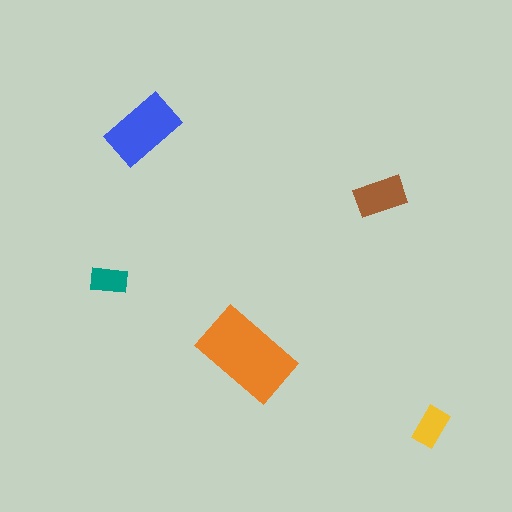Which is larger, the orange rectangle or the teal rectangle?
The orange one.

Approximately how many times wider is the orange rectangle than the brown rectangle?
About 2 times wider.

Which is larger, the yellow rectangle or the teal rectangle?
The yellow one.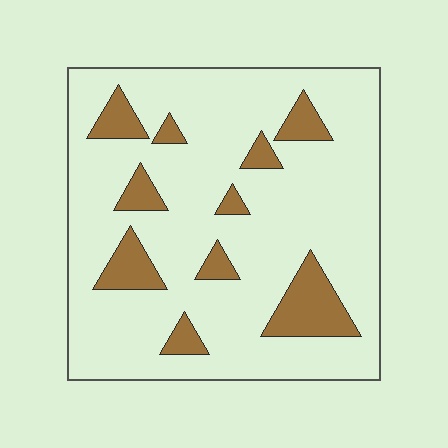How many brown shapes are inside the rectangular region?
10.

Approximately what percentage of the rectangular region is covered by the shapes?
Approximately 15%.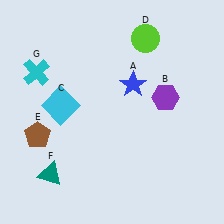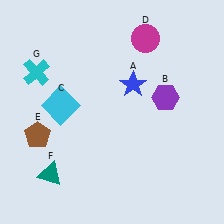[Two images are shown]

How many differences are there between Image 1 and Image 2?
There is 1 difference between the two images.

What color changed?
The circle (D) changed from lime in Image 1 to magenta in Image 2.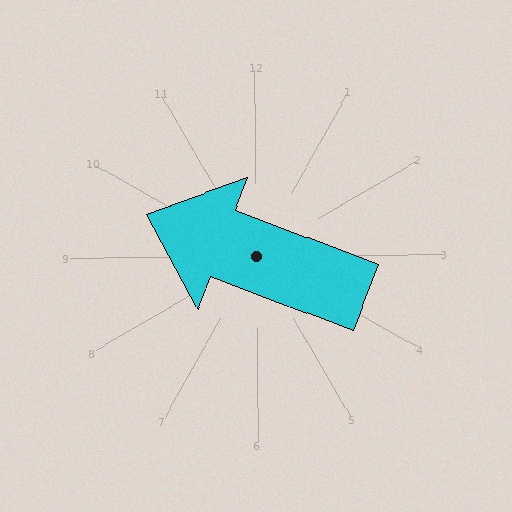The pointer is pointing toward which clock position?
Roughly 10 o'clock.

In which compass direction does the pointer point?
West.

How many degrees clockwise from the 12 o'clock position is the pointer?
Approximately 291 degrees.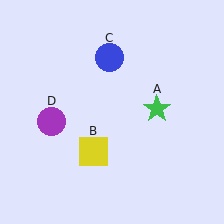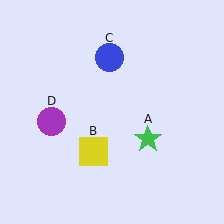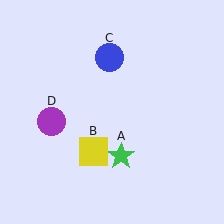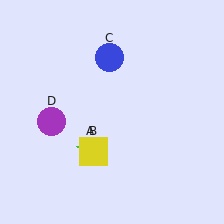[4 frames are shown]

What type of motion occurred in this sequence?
The green star (object A) rotated clockwise around the center of the scene.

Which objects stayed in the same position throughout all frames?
Yellow square (object B) and blue circle (object C) and purple circle (object D) remained stationary.